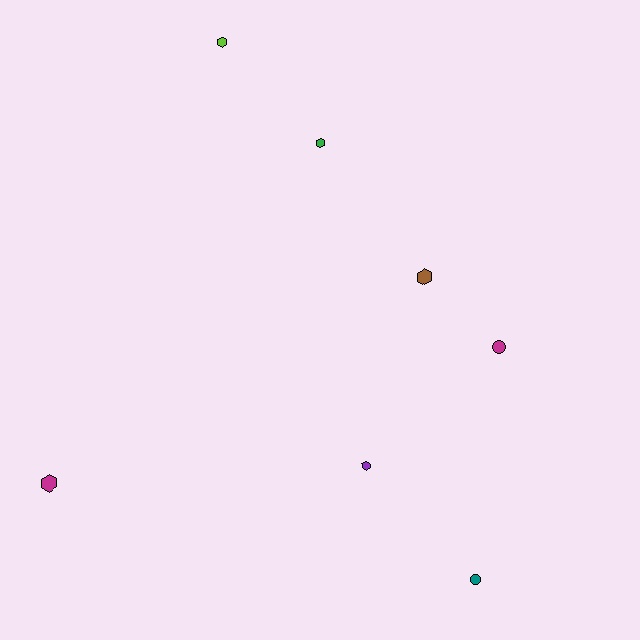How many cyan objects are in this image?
There are no cyan objects.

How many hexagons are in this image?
There are 5 hexagons.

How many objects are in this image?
There are 7 objects.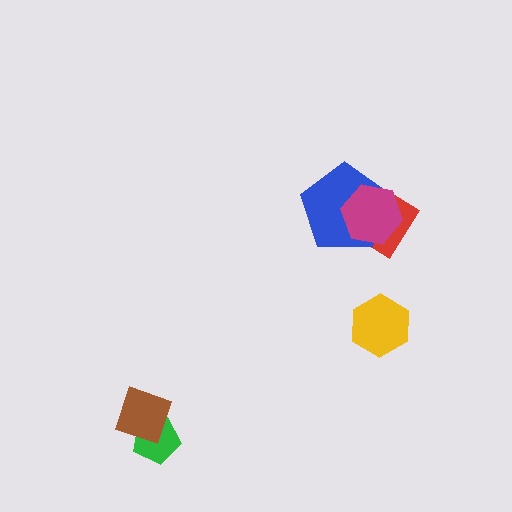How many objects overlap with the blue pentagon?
2 objects overlap with the blue pentagon.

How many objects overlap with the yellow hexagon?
0 objects overlap with the yellow hexagon.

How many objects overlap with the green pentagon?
1 object overlaps with the green pentagon.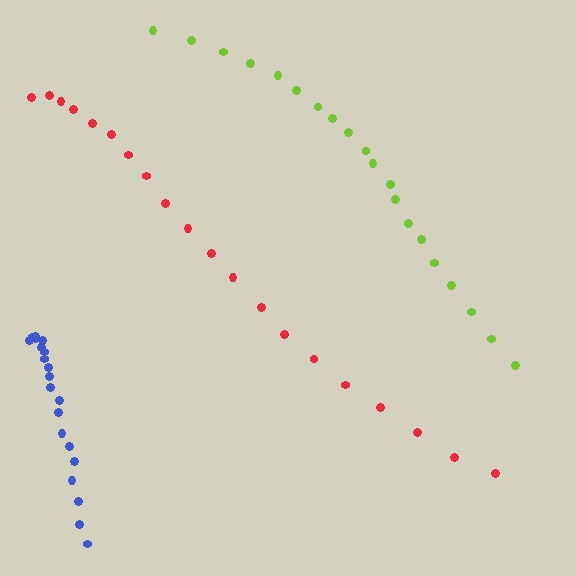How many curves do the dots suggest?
There are 3 distinct paths.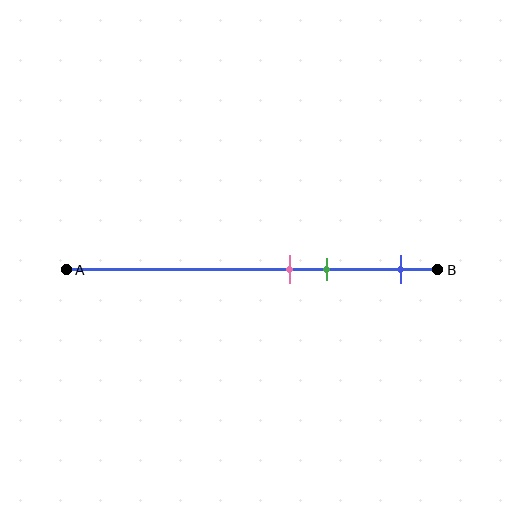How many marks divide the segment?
There are 3 marks dividing the segment.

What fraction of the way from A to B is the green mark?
The green mark is approximately 70% (0.7) of the way from A to B.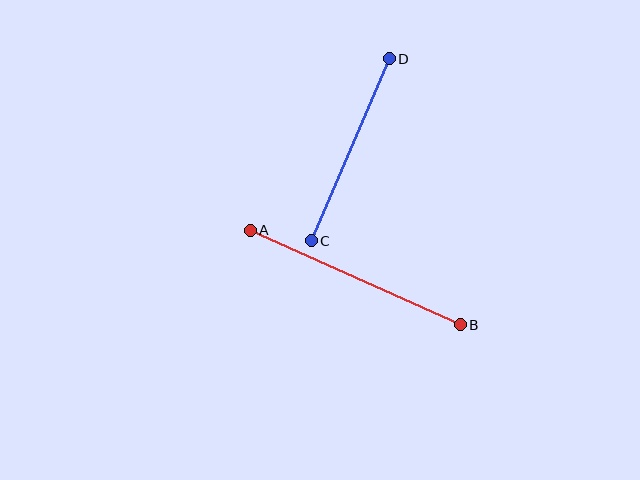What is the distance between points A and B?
The distance is approximately 230 pixels.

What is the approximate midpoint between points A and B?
The midpoint is at approximately (355, 278) pixels.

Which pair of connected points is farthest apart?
Points A and B are farthest apart.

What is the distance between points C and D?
The distance is approximately 198 pixels.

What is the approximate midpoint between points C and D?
The midpoint is at approximately (350, 150) pixels.